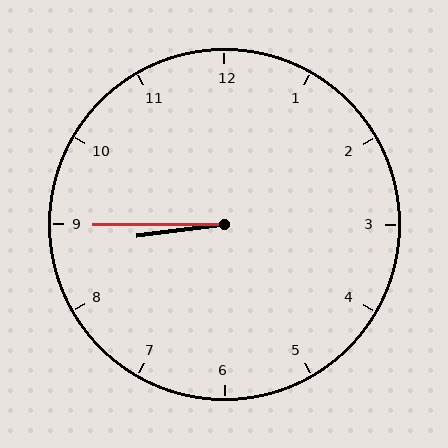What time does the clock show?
8:45.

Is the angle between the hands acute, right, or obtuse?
It is acute.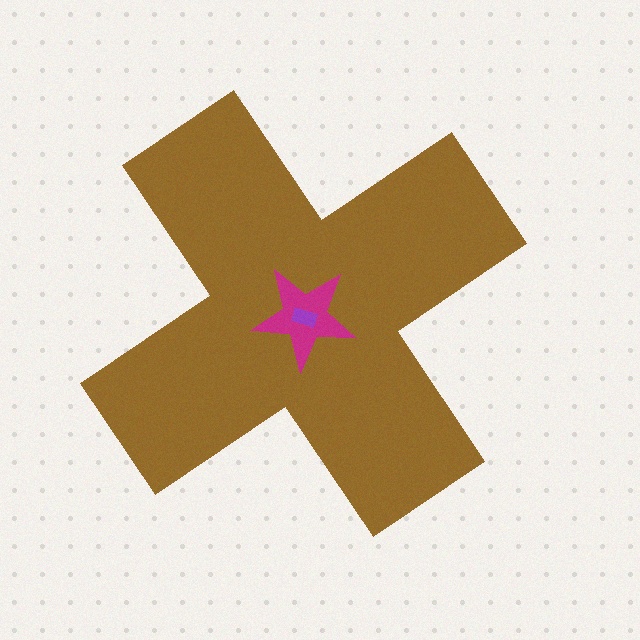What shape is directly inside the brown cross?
The magenta star.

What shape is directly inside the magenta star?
The purple rectangle.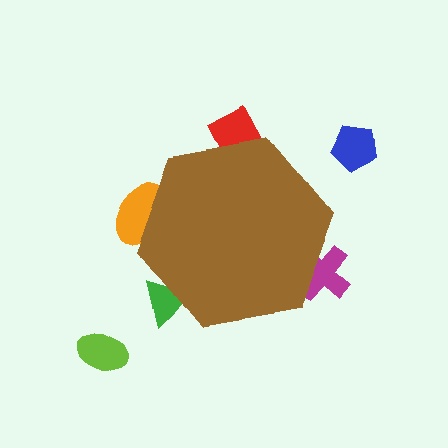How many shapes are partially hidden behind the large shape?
4 shapes are partially hidden.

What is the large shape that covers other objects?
A brown hexagon.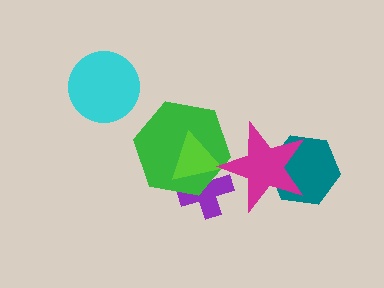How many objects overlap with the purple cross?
3 objects overlap with the purple cross.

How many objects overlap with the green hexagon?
3 objects overlap with the green hexagon.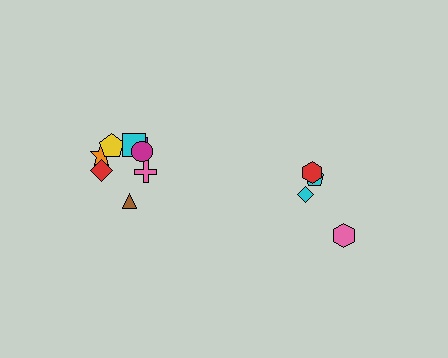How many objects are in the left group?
There are 8 objects.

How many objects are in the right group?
There are 4 objects.